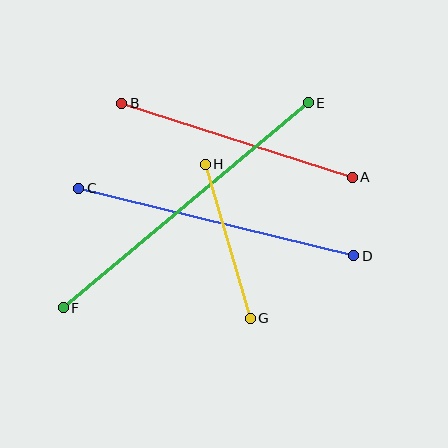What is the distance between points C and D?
The distance is approximately 283 pixels.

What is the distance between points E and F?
The distance is approximately 319 pixels.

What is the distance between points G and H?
The distance is approximately 160 pixels.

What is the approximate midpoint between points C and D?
The midpoint is at approximately (216, 222) pixels.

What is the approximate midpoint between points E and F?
The midpoint is at approximately (186, 205) pixels.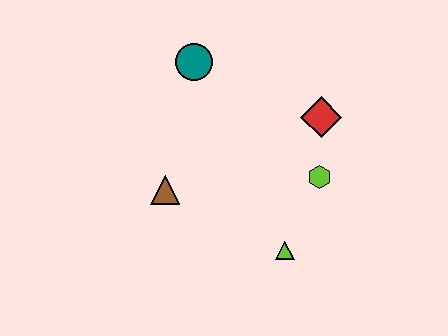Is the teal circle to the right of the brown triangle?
Yes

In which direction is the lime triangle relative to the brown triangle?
The lime triangle is to the right of the brown triangle.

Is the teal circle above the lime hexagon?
Yes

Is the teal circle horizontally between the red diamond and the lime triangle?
No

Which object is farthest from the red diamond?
The brown triangle is farthest from the red diamond.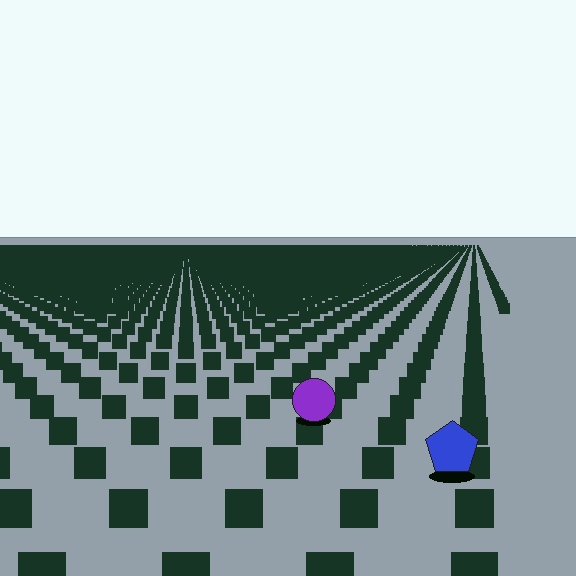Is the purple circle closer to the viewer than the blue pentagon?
No. The blue pentagon is closer — you can tell from the texture gradient: the ground texture is coarser near it.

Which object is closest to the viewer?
The blue pentagon is closest. The texture marks near it are larger and more spread out.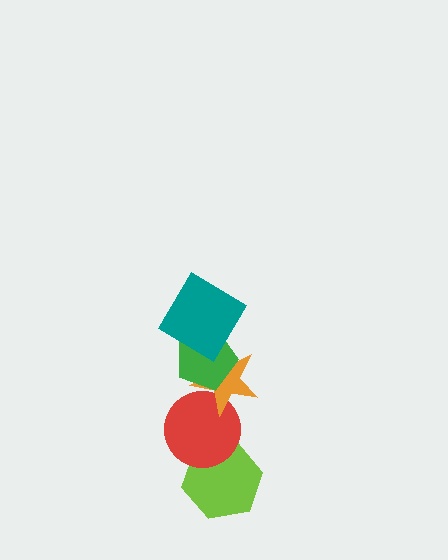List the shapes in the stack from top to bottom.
From top to bottom: the teal diamond, the green pentagon, the orange star, the red circle, the lime hexagon.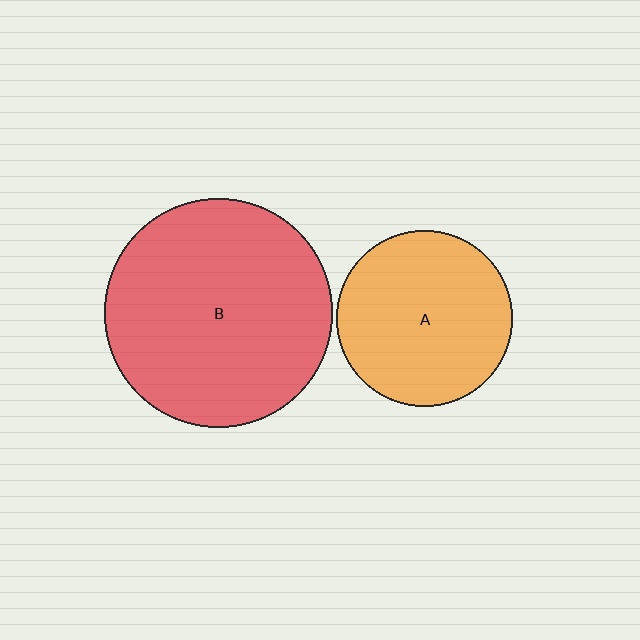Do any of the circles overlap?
No, none of the circles overlap.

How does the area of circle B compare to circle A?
Approximately 1.7 times.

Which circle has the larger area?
Circle B (red).